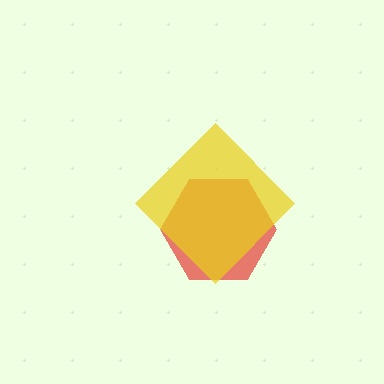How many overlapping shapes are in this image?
There are 2 overlapping shapes in the image.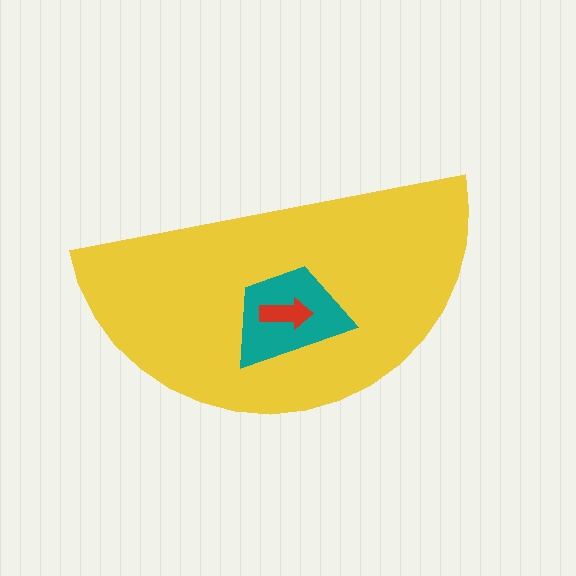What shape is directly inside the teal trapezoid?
The red arrow.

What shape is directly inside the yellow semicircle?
The teal trapezoid.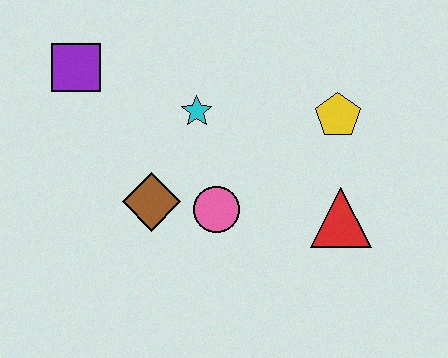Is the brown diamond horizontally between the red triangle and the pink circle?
No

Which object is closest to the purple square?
The cyan star is closest to the purple square.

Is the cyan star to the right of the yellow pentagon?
No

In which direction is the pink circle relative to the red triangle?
The pink circle is to the left of the red triangle.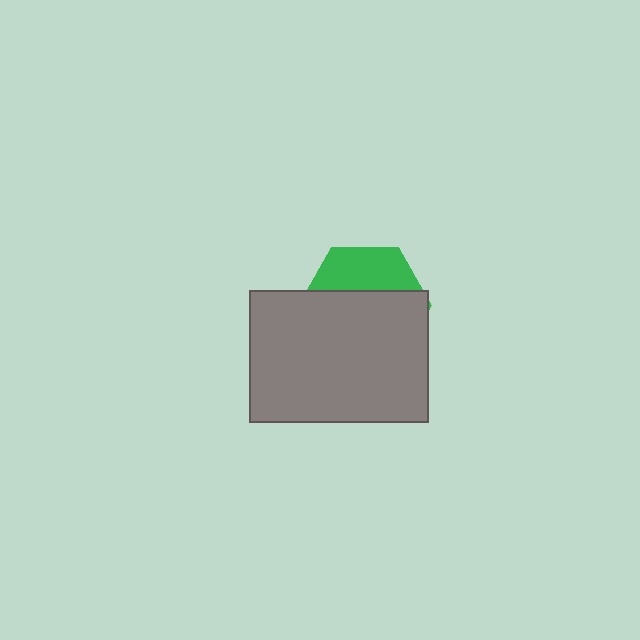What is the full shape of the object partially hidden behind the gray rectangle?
The partially hidden object is a green hexagon.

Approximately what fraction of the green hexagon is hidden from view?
Roughly 67% of the green hexagon is hidden behind the gray rectangle.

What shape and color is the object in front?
The object in front is a gray rectangle.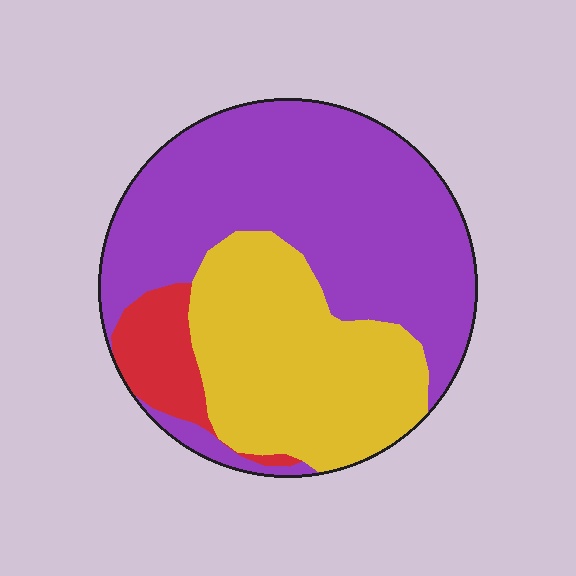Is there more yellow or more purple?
Purple.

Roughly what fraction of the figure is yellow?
Yellow takes up between a third and a half of the figure.